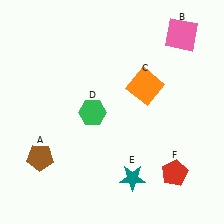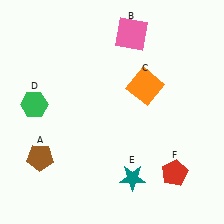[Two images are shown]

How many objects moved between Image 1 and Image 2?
2 objects moved between the two images.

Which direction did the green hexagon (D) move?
The green hexagon (D) moved left.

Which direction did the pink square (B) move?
The pink square (B) moved left.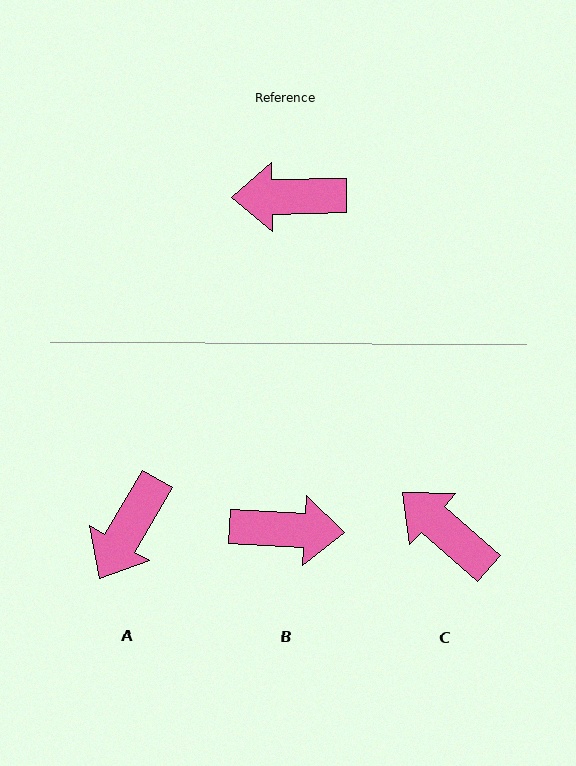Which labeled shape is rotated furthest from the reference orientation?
B, about 176 degrees away.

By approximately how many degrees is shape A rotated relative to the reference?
Approximately 58 degrees counter-clockwise.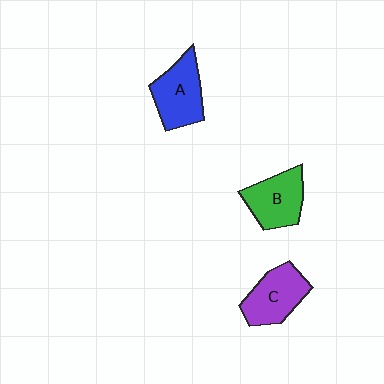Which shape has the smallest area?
Shape B (green).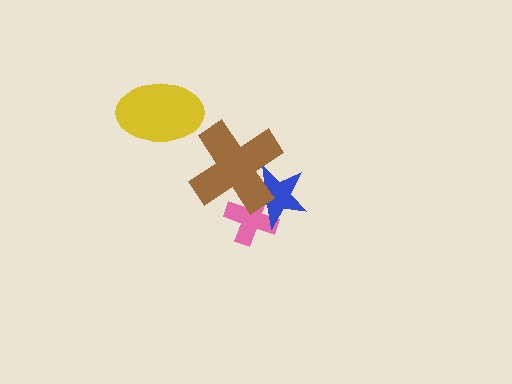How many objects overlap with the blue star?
2 objects overlap with the blue star.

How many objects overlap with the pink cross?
2 objects overlap with the pink cross.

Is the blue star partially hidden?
Yes, it is partially covered by another shape.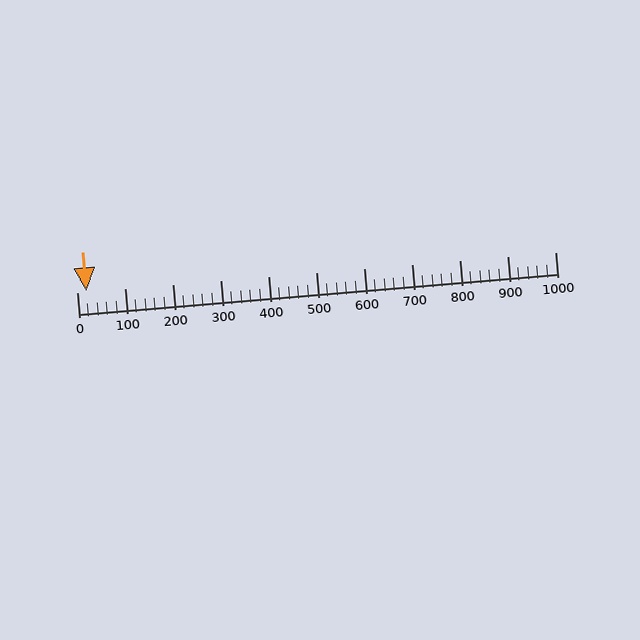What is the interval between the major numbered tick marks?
The major tick marks are spaced 100 units apart.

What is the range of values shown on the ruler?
The ruler shows values from 0 to 1000.